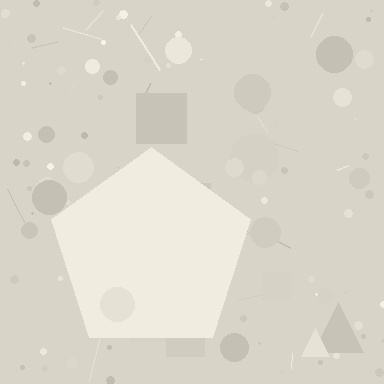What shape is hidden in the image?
A pentagon is hidden in the image.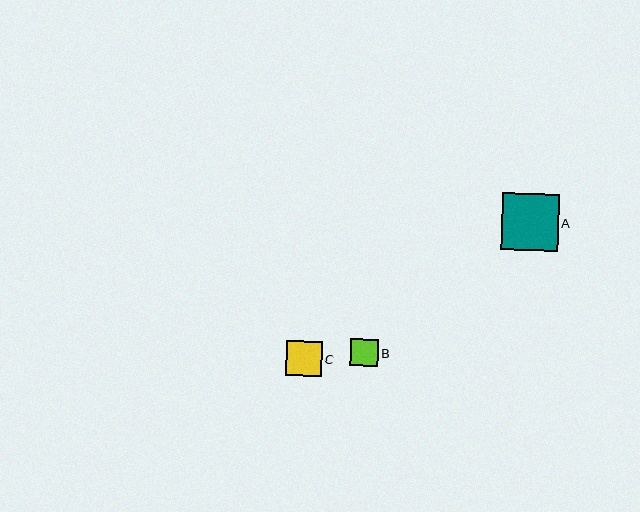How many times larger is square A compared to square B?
Square A is approximately 2.1 times the size of square B.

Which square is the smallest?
Square B is the smallest with a size of approximately 27 pixels.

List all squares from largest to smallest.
From largest to smallest: A, C, B.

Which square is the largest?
Square A is the largest with a size of approximately 57 pixels.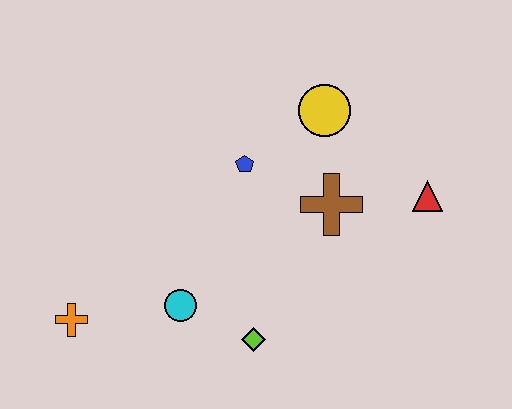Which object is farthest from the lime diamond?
The yellow circle is farthest from the lime diamond.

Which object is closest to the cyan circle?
The lime diamond is closest to the cyan circle.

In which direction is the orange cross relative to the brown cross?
The orange cross is to the left of the brown cross.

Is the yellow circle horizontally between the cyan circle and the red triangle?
Yes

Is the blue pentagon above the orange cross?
Yes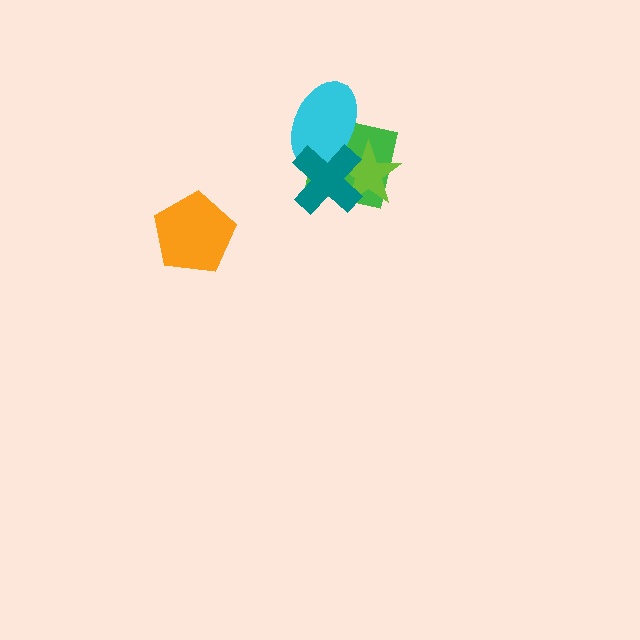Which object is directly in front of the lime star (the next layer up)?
The cyan ellipse is directly in front of the lime star.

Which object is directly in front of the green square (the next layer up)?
The lime star is directly in front of the green square.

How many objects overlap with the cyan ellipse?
3 objects overlap with the cyan ellipse.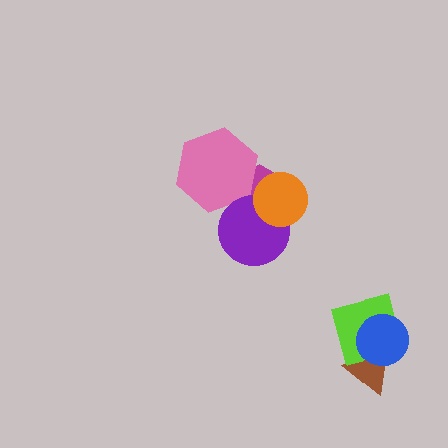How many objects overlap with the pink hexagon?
1 object overlaps with the pink hexagon.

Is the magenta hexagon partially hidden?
Yes, it is partially covered by another shape.